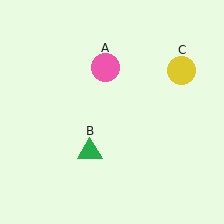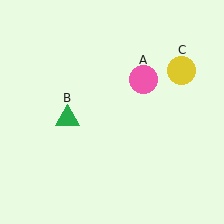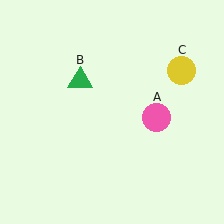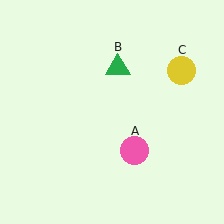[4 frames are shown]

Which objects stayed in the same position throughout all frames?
Yellow circle (object C) remained stationary.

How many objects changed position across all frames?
2 objects changed position: pink circle (object A), green triangle (object B).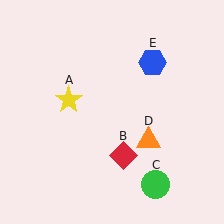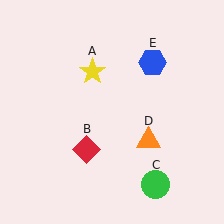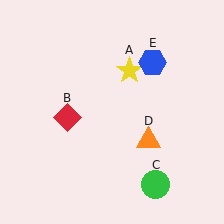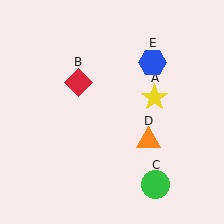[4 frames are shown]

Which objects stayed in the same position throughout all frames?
Green circle (object C) and orange triangle (object D) and blue hexagon (object E) remained stationary.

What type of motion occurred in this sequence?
The yellow star (object A), red diamond (object B) rotated clockwise around the center of the scene.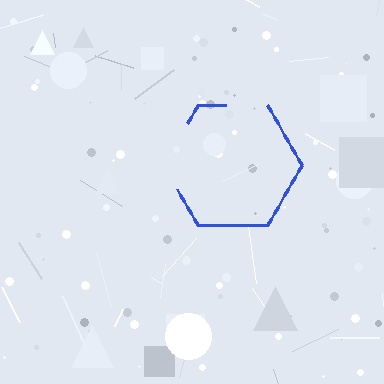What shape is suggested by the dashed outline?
The dashed outline suggests a hexagon.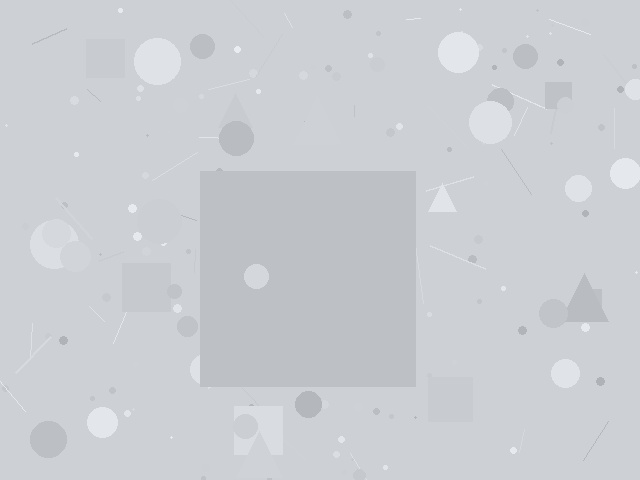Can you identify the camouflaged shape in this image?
The camouflaged shape is a square.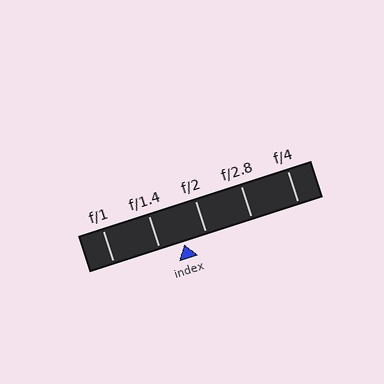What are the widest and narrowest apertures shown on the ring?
The widest aperture shown is f/1 and the narrowest is f/4.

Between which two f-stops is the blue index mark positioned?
The index mark is between f/1.4 and f/2.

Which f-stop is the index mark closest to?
The index mark is closest to f/2.